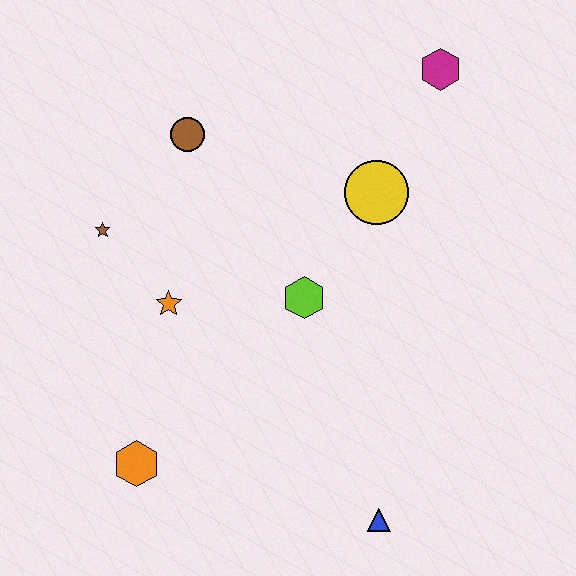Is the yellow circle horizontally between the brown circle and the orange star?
No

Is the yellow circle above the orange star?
Yes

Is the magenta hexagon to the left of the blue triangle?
No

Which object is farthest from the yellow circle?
The orange hexagon is farthest from the yellow circle.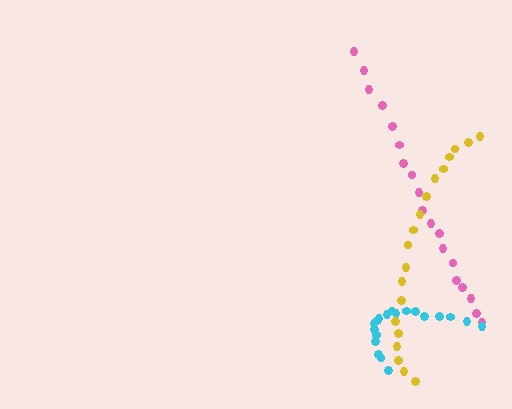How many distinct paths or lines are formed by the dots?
There are 3 distinct paths.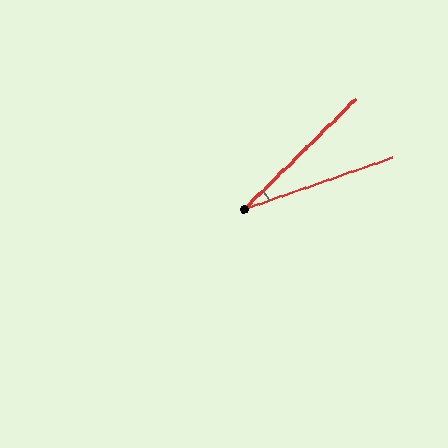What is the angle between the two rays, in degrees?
Approximately 26 degrees.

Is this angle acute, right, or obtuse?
It is acute.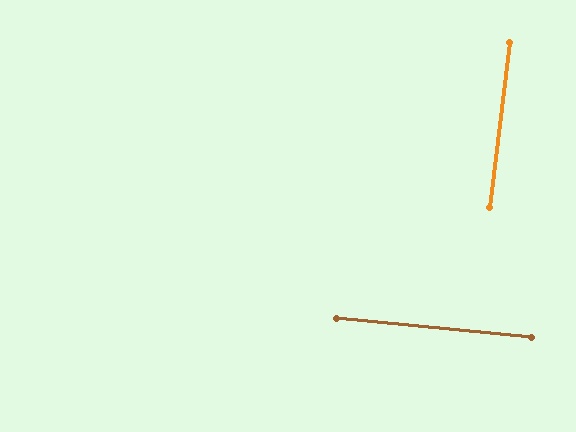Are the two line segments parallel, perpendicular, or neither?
Perpendicular — they meet at approximately 89°.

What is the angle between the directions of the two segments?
Approximately 89 degrees.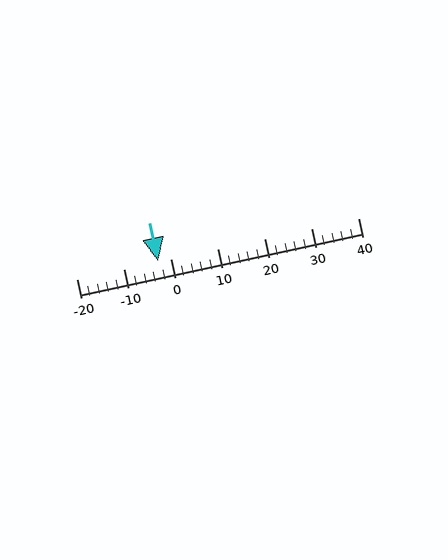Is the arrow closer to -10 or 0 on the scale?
The arrow is closer to 0.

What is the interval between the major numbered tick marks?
The major tick marks are spaced 10 units apart.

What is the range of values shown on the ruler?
The ruler shows values from -20 to 40.